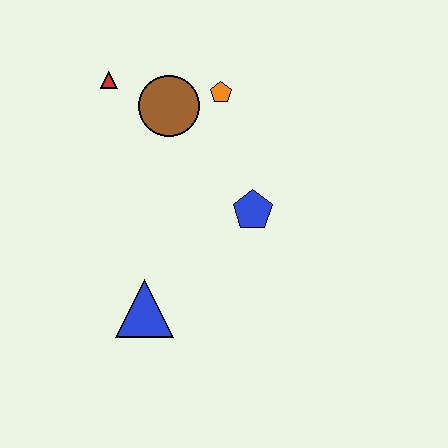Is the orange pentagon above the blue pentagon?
Yes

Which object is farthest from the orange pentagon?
The blue triangle is farthest from the orange pentagon.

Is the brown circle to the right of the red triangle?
Yes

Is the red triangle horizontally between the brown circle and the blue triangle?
No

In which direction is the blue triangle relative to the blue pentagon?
The blue triangle is to the left of the blue pentagon.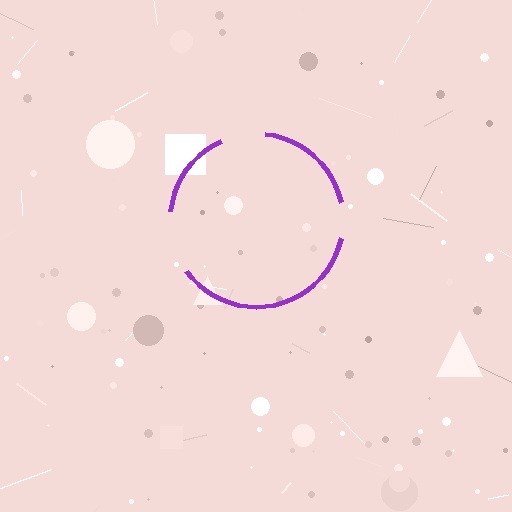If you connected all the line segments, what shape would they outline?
They would outline a circle.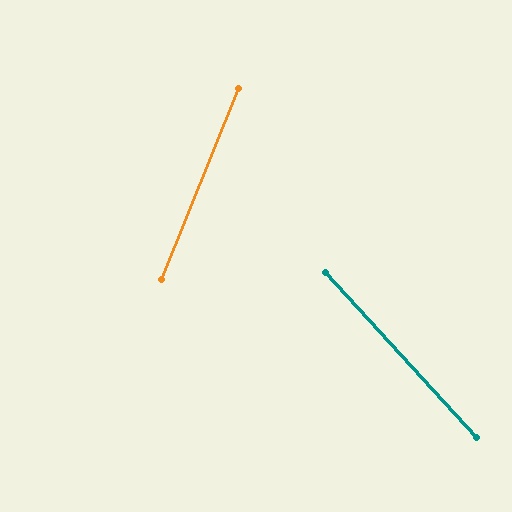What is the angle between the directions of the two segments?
Approximately 64 degrees.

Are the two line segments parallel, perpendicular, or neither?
Neither parallel nor perpendicular — they differ by about 64°.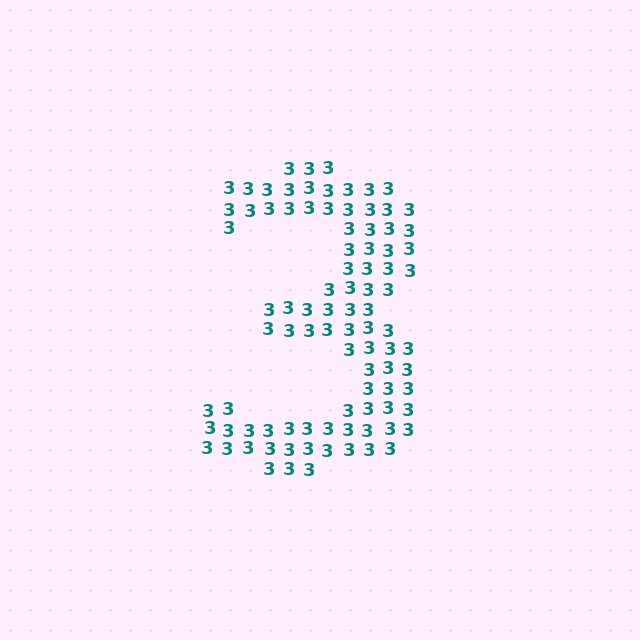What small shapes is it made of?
It is made of small digit 3's.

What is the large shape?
The large shape is the digit 3.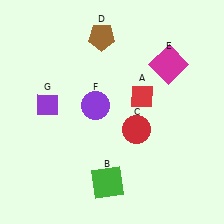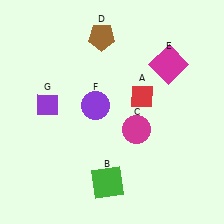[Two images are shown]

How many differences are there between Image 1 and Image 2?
There is 1 difference between the two images.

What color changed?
The circle (C) changed from red in Image 1 to magenta in Image 2.